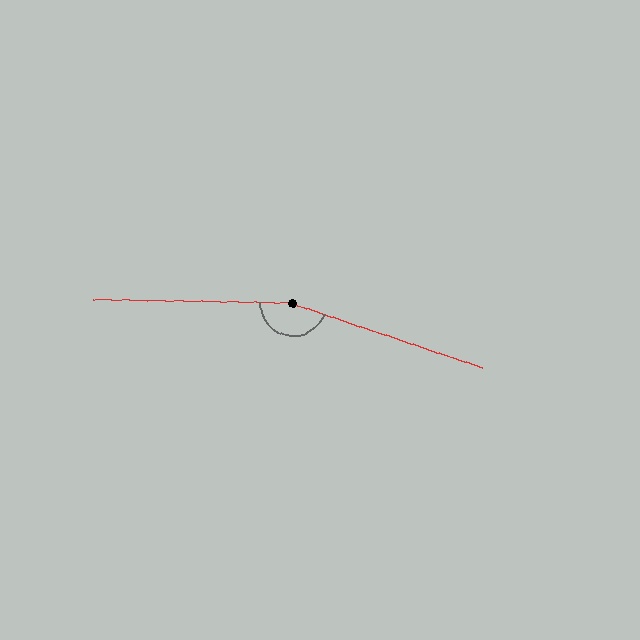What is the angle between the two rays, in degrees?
Approximately 162 degrees.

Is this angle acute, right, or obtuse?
It is obtuse.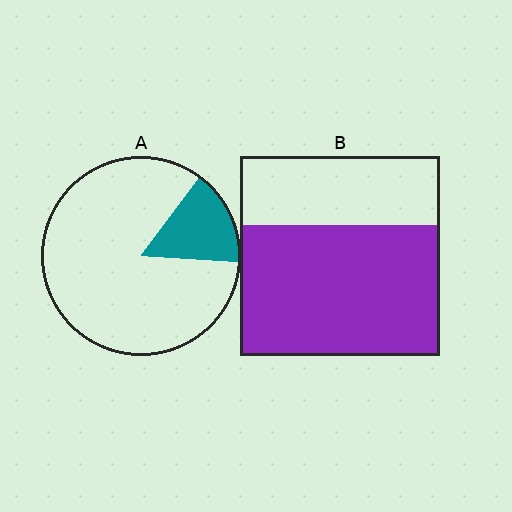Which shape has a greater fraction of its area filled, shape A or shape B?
Shape B.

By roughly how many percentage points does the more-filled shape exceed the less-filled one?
By roughly 50 percentage points (B over A).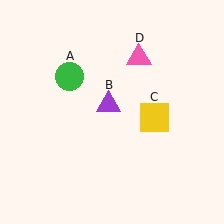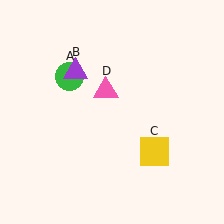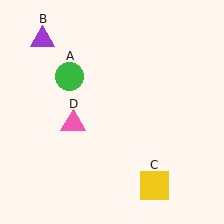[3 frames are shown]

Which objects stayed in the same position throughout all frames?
Green circle (object A) remained stationary.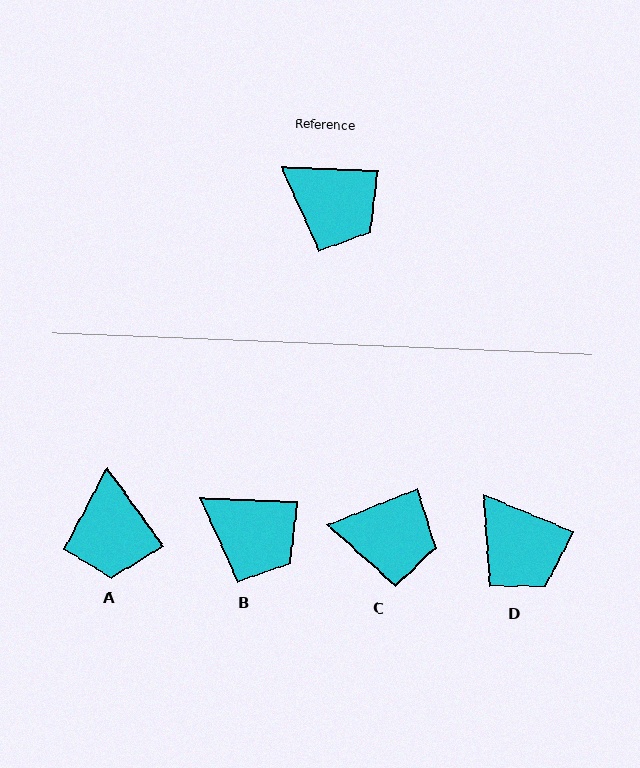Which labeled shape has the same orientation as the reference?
B.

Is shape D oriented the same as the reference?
No, it is off by about 20 degrees.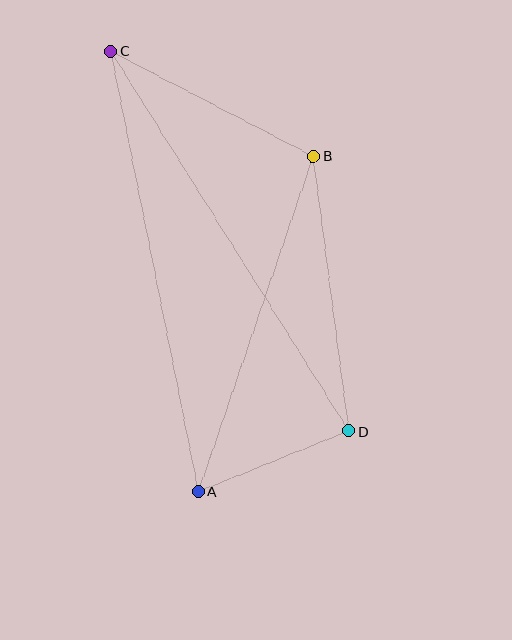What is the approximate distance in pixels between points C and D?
The distance between C and D is approximately 449 pixels.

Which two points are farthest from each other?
Points A and C are farthest from each other.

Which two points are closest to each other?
Points A and D are closest to each other.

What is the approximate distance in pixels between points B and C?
The distance between B and C is approximately 228 pixels.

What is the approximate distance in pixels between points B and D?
The distance between B and D is approximately 277 pixels.